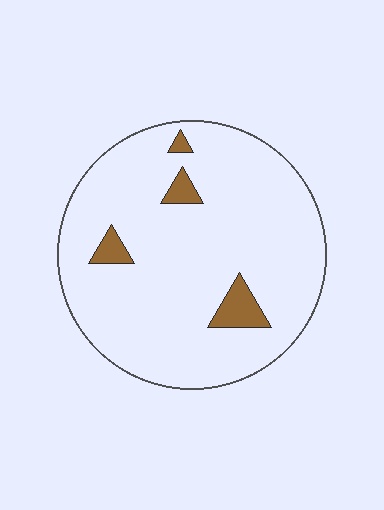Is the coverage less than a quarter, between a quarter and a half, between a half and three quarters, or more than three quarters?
Less than a quarter.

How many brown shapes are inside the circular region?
4.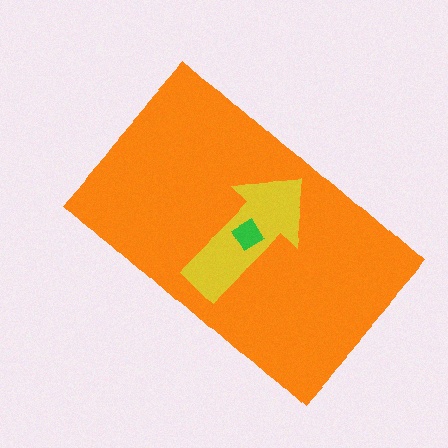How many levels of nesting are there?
3.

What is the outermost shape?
The orange rectangle.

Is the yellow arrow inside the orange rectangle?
Yes.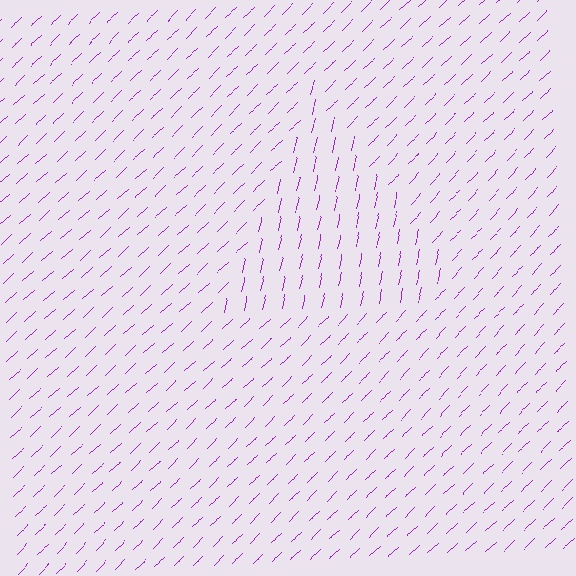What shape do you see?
I see a triangle.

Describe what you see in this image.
The image is filled with small purple line segments. A triangle region in the image has lines oriented differently from the surrounding lines, creating a visible texture boundary.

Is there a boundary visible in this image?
Yes, there is a texture boundary formed by a change in line orientation.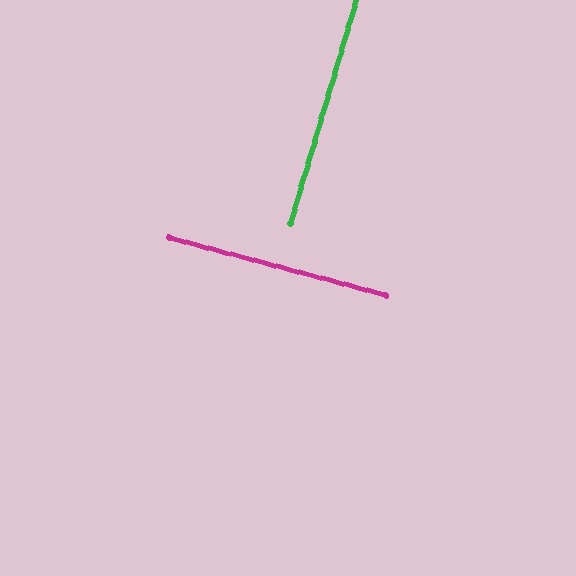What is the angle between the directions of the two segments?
Approximately 88 degrees.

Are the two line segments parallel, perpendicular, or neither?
Perpendicular — they meet at approximately 88°.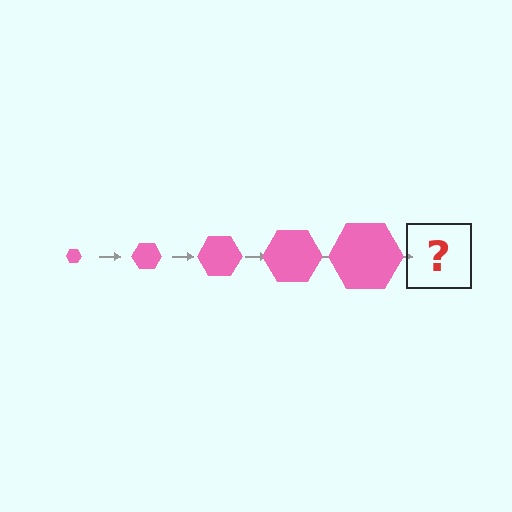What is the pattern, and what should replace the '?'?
The pattern is that the hexagon gets progressively larger each step. The '?' should be a pink hexagon, larger than the previous one.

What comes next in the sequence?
The next element should be a pink hexagon, larger than the previous one.